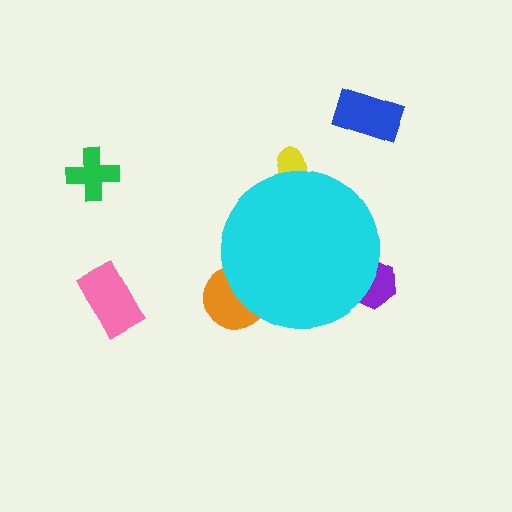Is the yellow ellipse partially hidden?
Yes, the yellow ellipse is partially hidden behind the cyan circle.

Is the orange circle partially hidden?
Yes, the orange circle is partially hidden behind the cyan circle.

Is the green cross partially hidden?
No, the green cross is fully visible.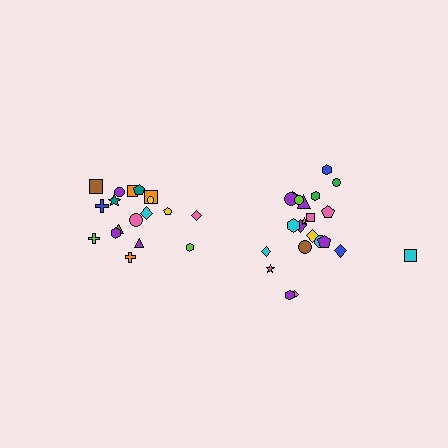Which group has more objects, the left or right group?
The right group.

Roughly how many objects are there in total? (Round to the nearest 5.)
Roughly 40 objects in total.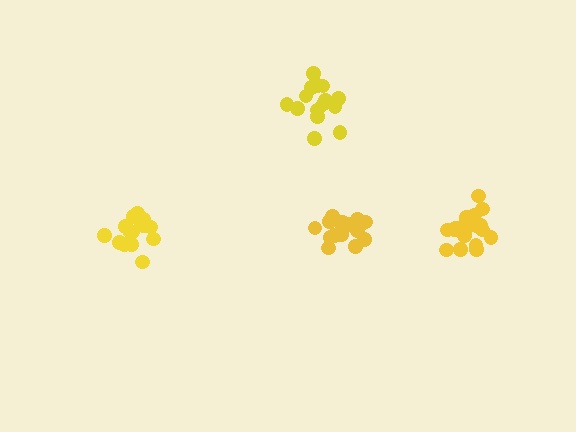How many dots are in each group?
Group 1: 16 dots, Group 2: 15 dots, Group 3: 18 dots, Group 4: 19 dots (68 total).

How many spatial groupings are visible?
There are 4 spatial groupings.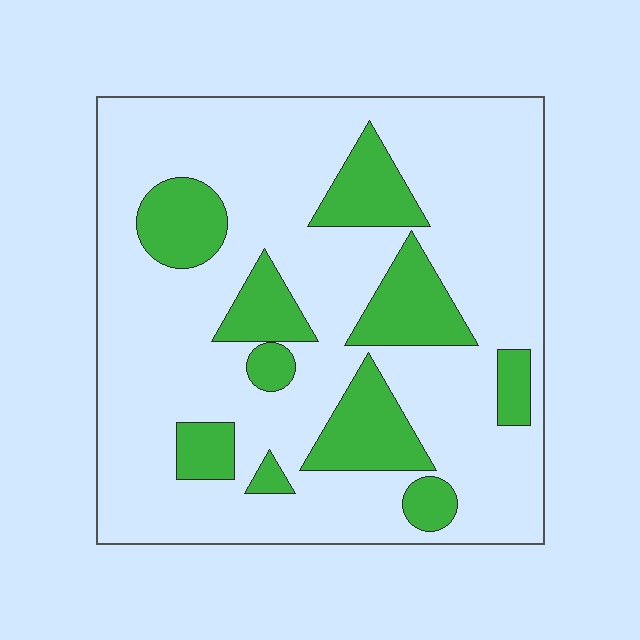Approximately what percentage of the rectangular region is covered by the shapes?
Approximately 25%.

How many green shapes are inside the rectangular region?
10.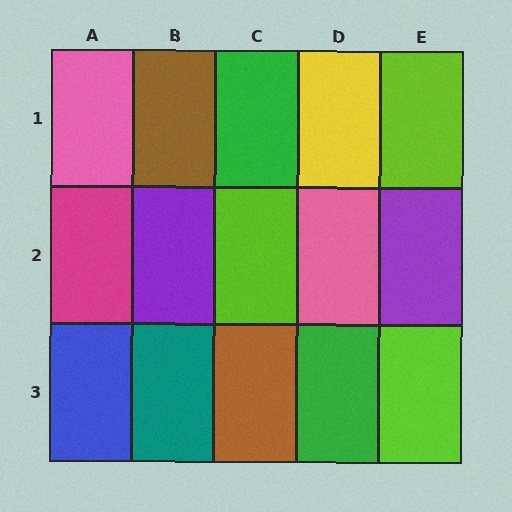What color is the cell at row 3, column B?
Teal.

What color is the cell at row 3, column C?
Brown.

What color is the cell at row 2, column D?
Pink.